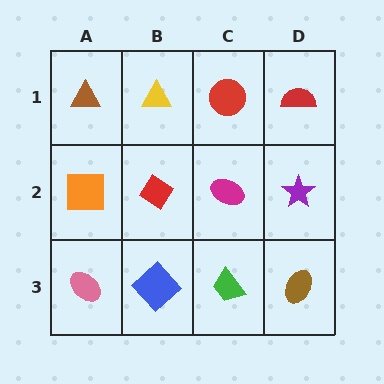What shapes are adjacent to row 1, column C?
A magenta ellipse (row 2, column C), a yellow triangle (row 1, column B), a red semicircle (row 1, column D).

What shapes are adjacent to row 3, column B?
A red diamond (row 2, column B), a pink ellipse (row 3, column A), a green trapezoid (row 3, column C).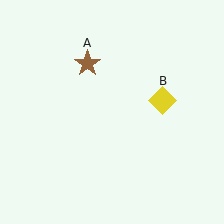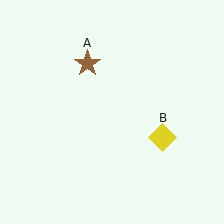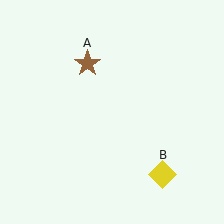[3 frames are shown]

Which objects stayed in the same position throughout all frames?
Brown star (object A) remained stationary.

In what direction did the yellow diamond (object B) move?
The yellow diamond (object B) moved down.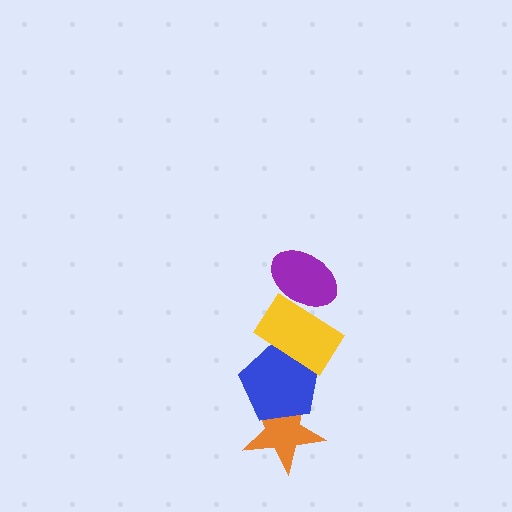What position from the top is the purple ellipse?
The purple ellipse is 1st from the top.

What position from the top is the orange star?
The orange star is 4th from the top.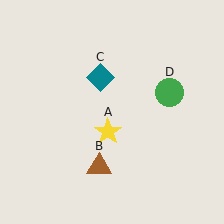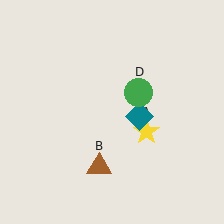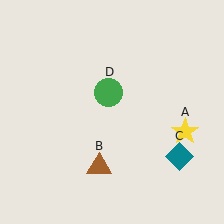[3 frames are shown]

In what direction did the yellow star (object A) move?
The yellow star (object A) moved right.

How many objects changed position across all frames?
3 objects changed position: yellow star (object A), teal diamond (object C), green circle (object D).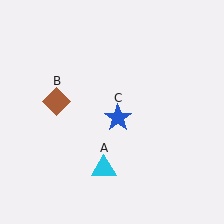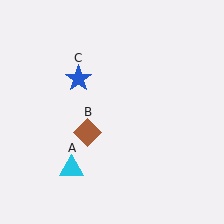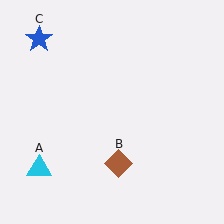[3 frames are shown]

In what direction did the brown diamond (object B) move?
The brown diamond (object B) moved down and to the right.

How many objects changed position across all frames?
3 objects changed position: cyan triangle (object A), brown diamond (object B), blue star (object C).